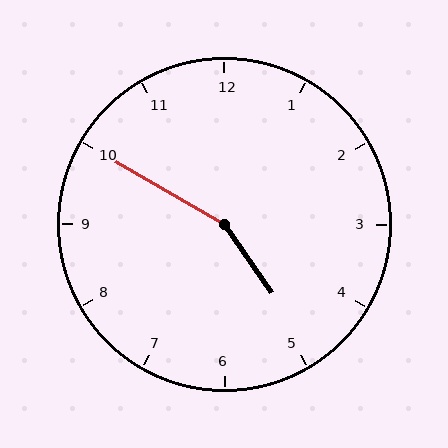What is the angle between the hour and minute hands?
Approximately 155 degrees.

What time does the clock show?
4:50.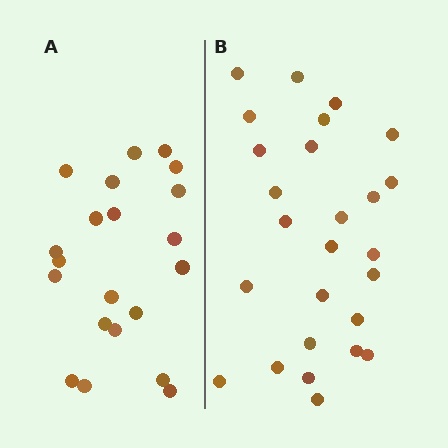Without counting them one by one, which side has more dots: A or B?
Region B (the right region) has more dots.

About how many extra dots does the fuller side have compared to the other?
Region B has about 5 more dots than region A.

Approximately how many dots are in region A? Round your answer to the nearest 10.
About 20 dots. (The exact count is 21, which rounds to 20.)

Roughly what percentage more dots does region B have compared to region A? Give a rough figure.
About 25% more.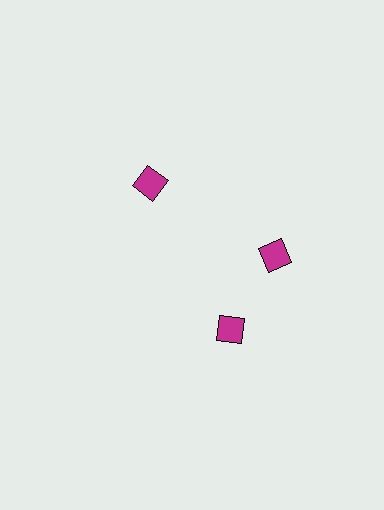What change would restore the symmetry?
The symmetry would be restored by rotating it back into even spacing with its neighbors so that all 3 diamonds sit at equal angles and equal distance from the center.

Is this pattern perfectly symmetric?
No. The 3 magenta diamonds are arranged in a ring, but one element near the 7 o'clock position is rotated out of alignment along the ring, breaking the 3-fold rotational symmetry.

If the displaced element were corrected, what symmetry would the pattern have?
It would have 3-fold rotational symmetry — the pattern would map onto itself every 120 degrees.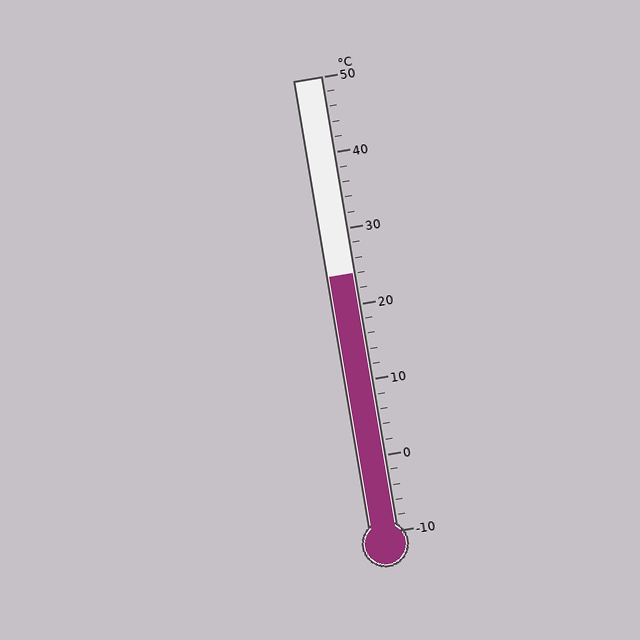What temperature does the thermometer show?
The thermometer shows approximately 24°C.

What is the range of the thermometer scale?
The thermometer scale ranges from -10°C to 50°C.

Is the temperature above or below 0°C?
The temperature is above 0°C.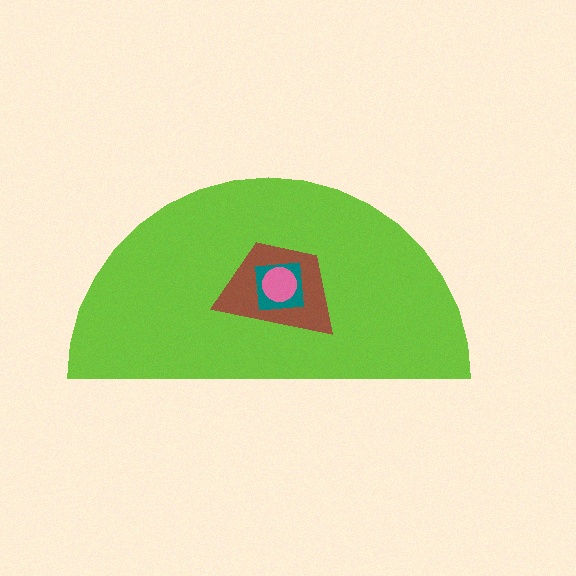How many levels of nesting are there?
4.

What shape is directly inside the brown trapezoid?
The teal square.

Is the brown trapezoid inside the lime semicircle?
Yes.